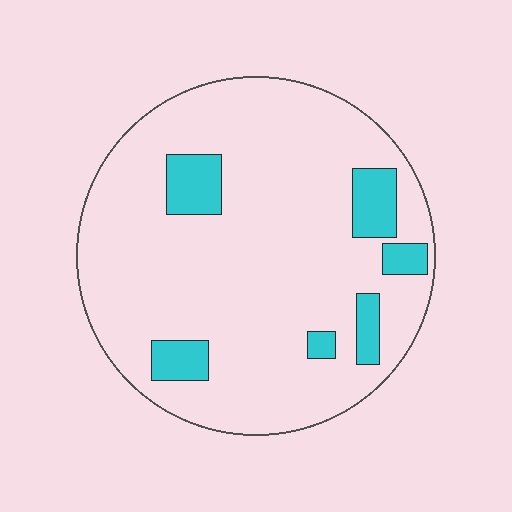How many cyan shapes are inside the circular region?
6.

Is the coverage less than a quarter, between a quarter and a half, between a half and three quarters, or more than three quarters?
Less than a quarter.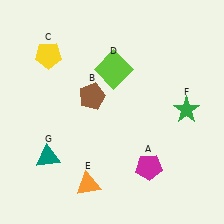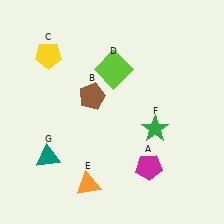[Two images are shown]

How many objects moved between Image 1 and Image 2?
1 object moved between the two images.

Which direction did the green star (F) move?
The green star (F) moved left.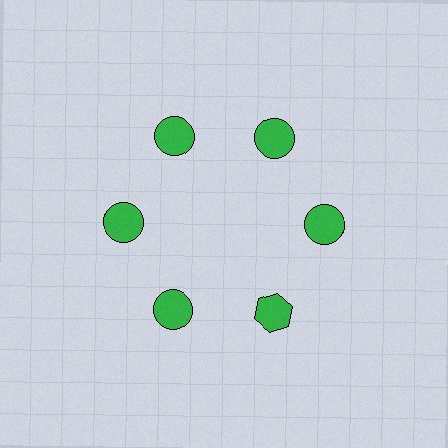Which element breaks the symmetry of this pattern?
The green hexagon at roughly the 5 o'clock position breaks the symmetry. All other shapes are green circles.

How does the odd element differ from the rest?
It has a different shape: hexagon instead of circle.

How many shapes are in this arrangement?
There are 6 shapes arranged in a ring pattern.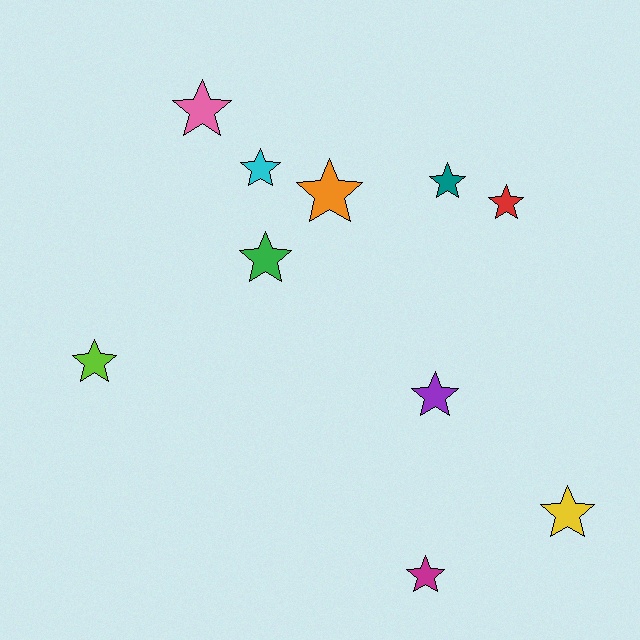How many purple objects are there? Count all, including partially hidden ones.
There is 1 purple object.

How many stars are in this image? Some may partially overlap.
There are 10 stars.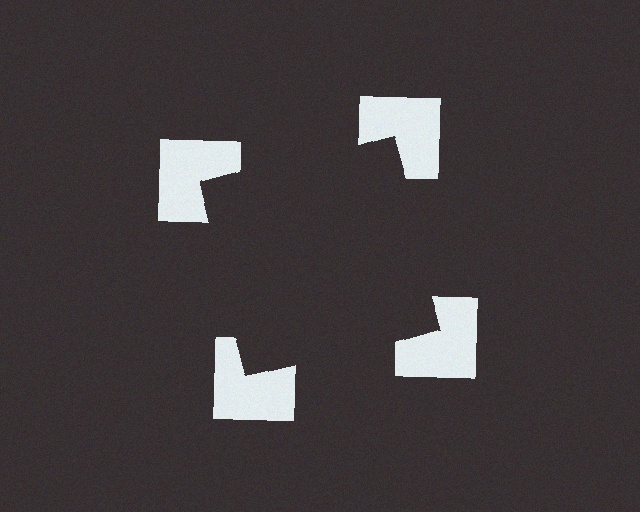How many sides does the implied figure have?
4 sides.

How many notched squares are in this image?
There are 4 — one at each vertex of the illusory square.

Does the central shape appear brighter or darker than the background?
It typically appears slightly darker than the background, even though no actual brightness change is drawn.